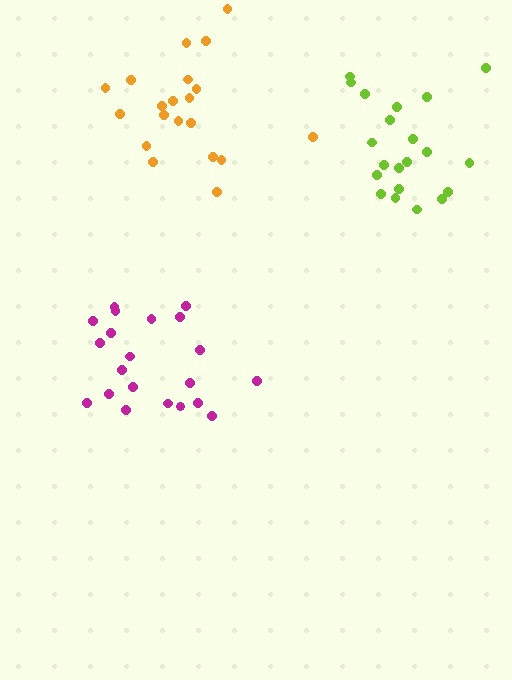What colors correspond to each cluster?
The clusters are colored: lime, magenta, orange.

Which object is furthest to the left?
The magenta cluster is leftmost.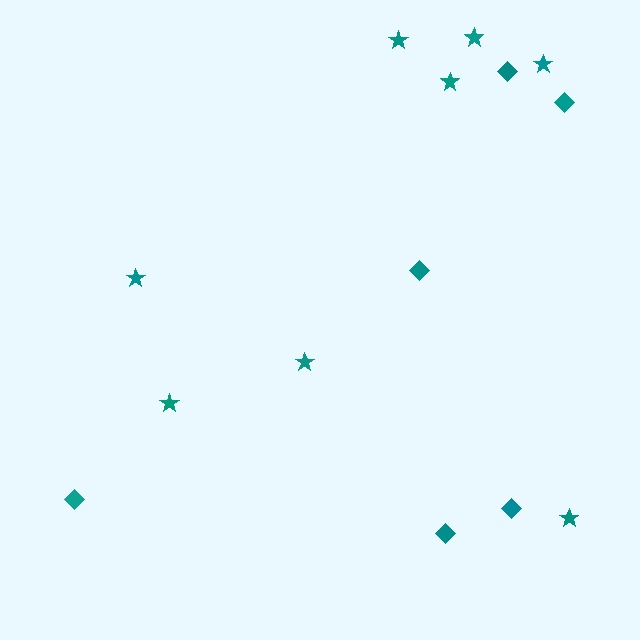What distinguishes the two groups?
There are 2 groups: one group of stars (8) and one group of diamonds (6).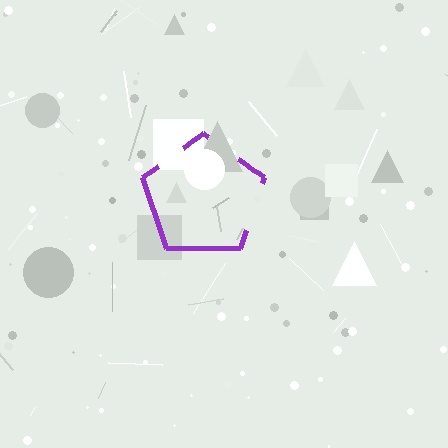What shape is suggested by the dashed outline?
The dashed outline suggests a pentagon.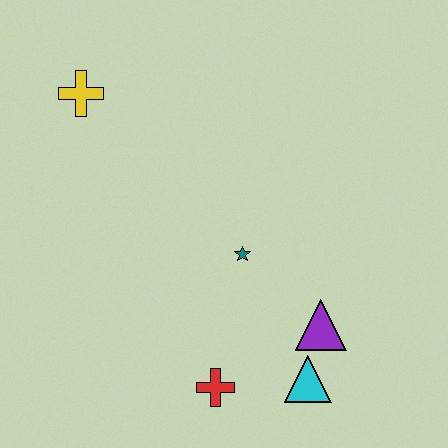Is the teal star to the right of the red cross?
Yes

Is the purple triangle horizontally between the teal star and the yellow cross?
No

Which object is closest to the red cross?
The cyan triangle is closest to the red cross.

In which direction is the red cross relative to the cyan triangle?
The red cross is to the left of the cyan triangle.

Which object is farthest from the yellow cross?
The cyan triangle is farthest from the yellow cross.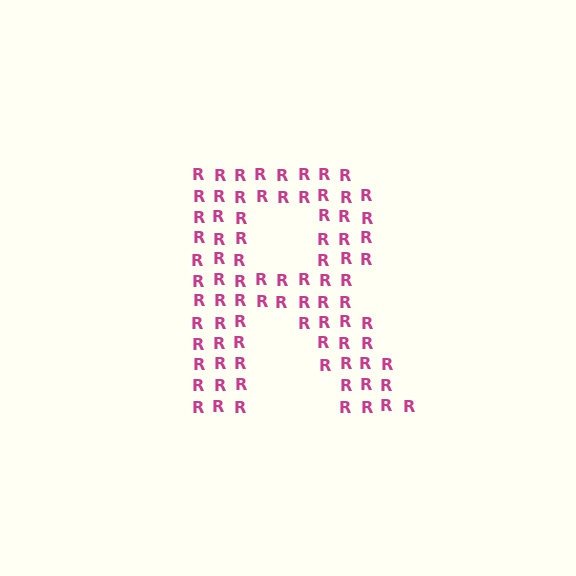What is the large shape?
The large shape is the letter R.